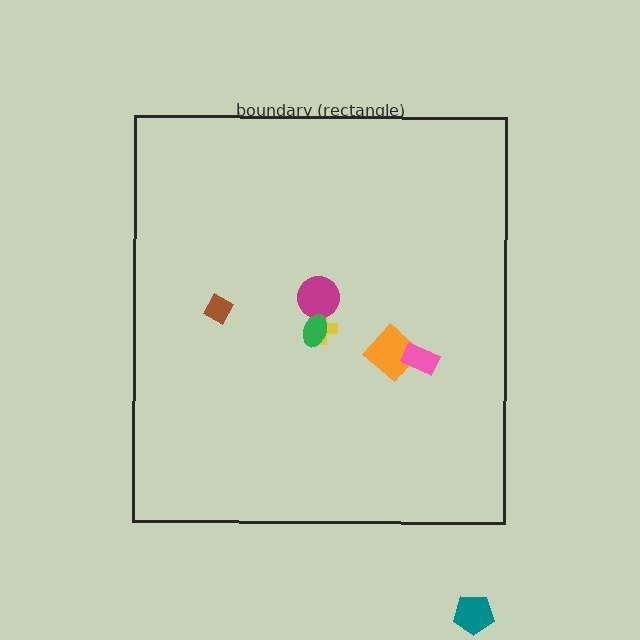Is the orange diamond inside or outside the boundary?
Inside.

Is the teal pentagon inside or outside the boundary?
Outside.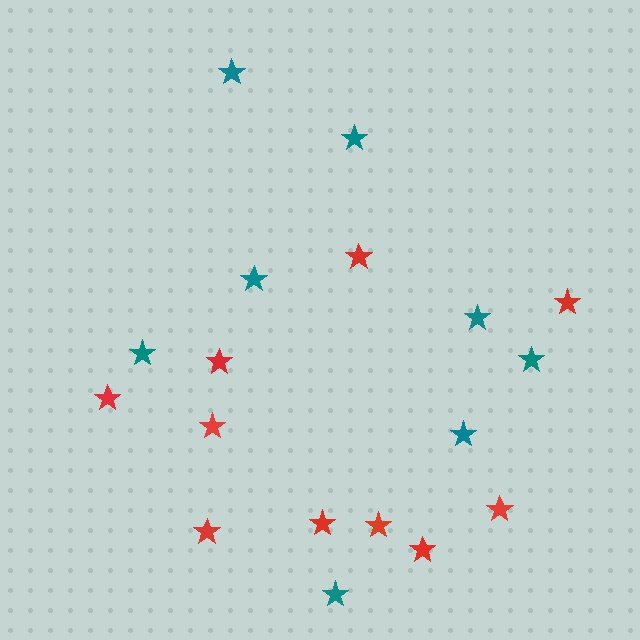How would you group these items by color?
There are 2 groups: one group of red stars (10) and one group of teal stars (8).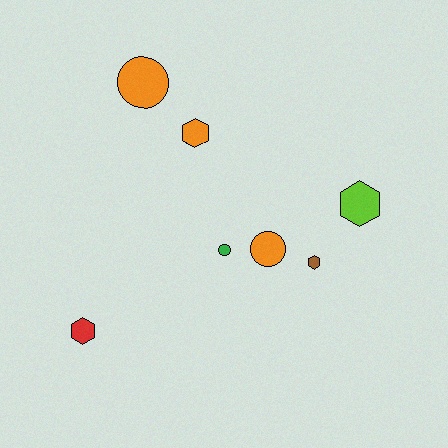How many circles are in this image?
There are 3 circles.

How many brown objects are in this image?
There is 1 brown object.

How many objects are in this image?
There are 7 objects.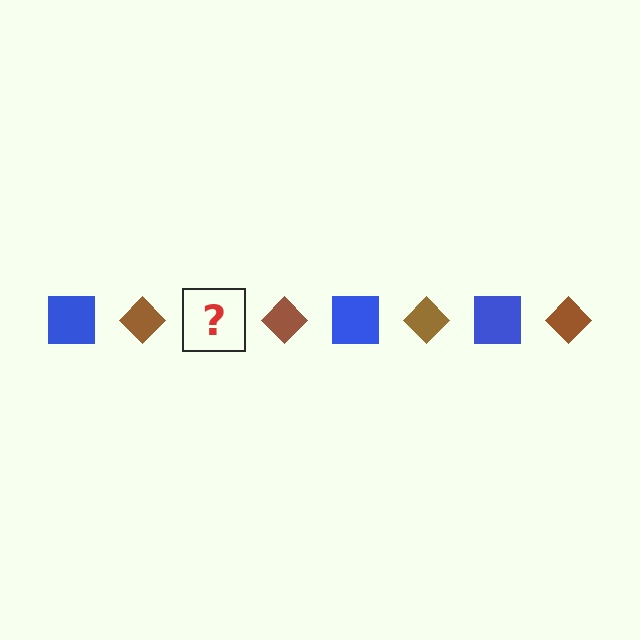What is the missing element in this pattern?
The missing element is a blue square.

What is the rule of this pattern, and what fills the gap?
The rule is that the pattern alternates between blue square and brown diamond. The gap should be filled with a blue square.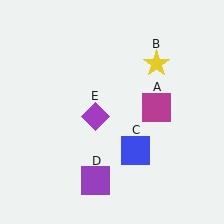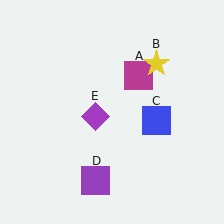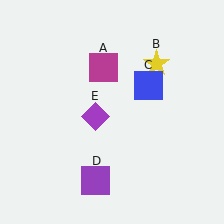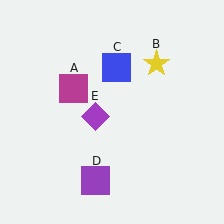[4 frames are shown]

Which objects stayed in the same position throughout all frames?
Yellow star (object B) and purple square (object D) and purple diamond (object E) remained stationary.